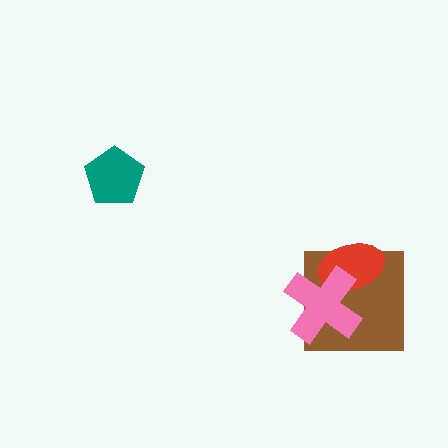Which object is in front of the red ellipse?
The pink cross is in front of the red ellipse.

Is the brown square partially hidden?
Yes, it is partially covered by another shape.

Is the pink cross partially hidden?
No, no other shape covers it.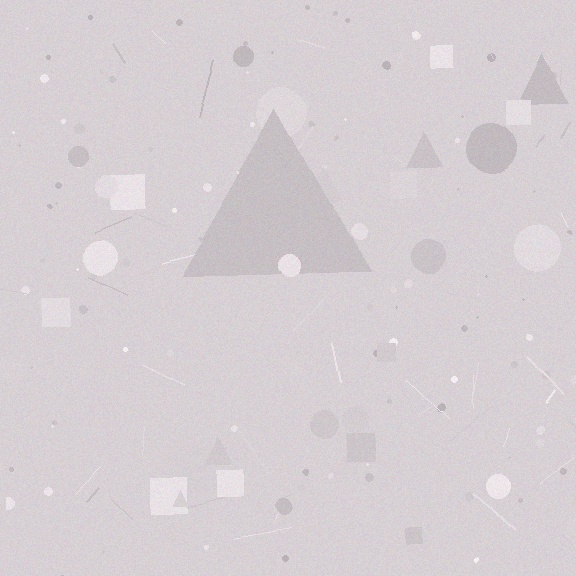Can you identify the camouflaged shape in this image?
The camouflaged shape is a triangle.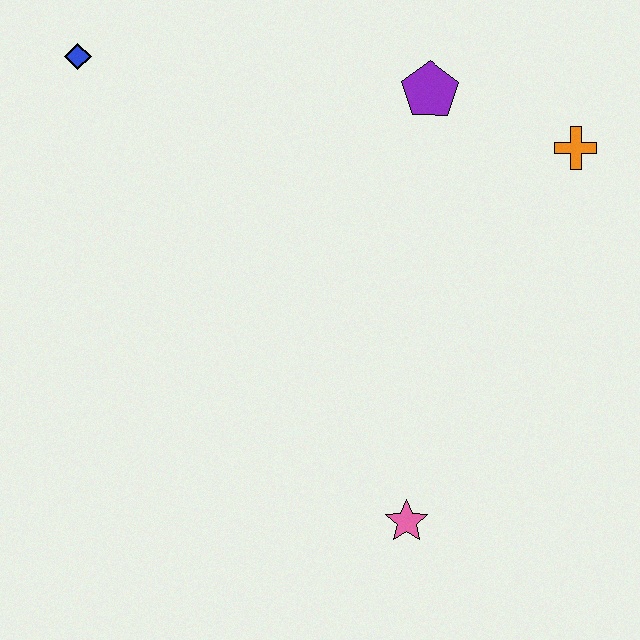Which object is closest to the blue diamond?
The purple pentagon is closest to the blue diamond.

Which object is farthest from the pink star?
The blue diamond is farthest from the pink star.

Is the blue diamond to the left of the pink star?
Yes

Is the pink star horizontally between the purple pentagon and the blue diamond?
Yes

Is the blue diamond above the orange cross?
Yes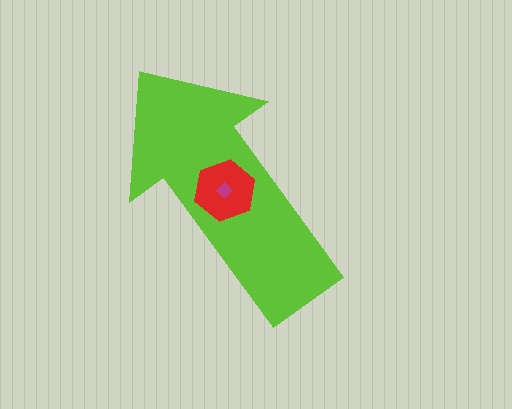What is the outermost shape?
The lime arrow.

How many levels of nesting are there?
3.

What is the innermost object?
The magenta diamond.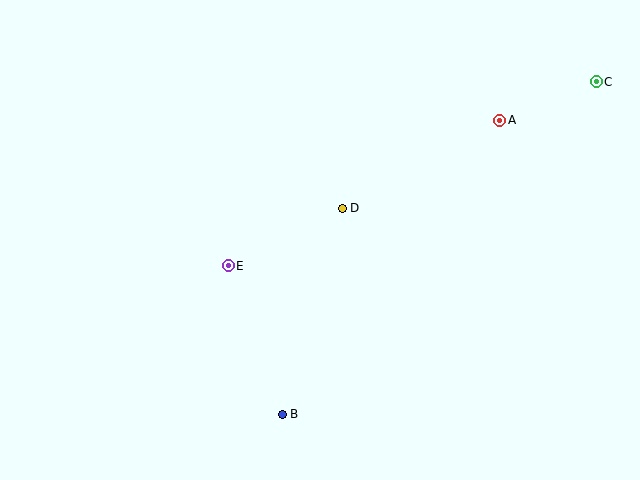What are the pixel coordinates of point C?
Point C is at (596, 82).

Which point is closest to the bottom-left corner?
Point B is closest to the bottom-left corner.